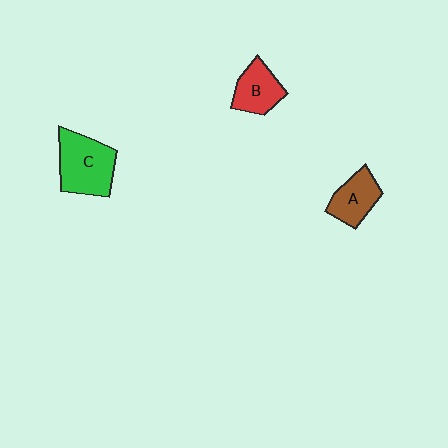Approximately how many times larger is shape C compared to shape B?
Approximately 1.6 times.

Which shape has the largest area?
Shape C (green).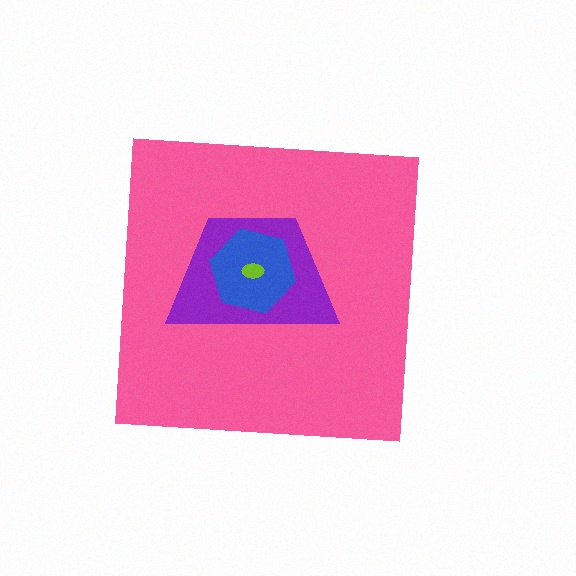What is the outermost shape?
The pink square.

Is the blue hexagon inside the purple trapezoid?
Yes.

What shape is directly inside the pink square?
The purple trapezoid.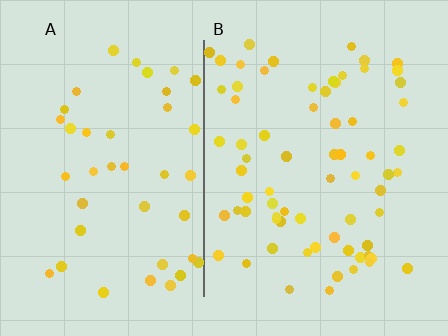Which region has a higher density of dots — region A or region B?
B (the right).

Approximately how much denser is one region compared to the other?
Approximately 1.7× — region B over region A.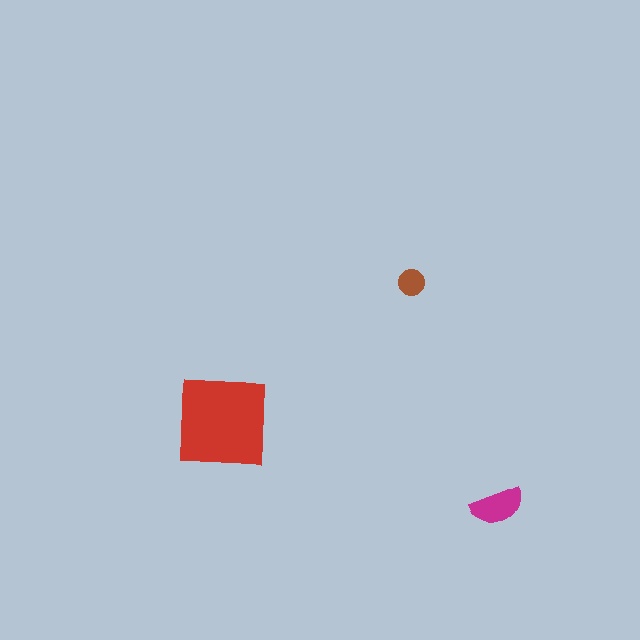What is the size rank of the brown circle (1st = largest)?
3rd.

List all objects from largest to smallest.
The red square, the magenta semicircle, the brown circle.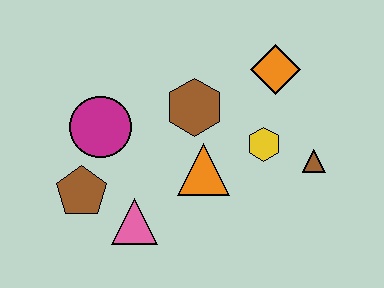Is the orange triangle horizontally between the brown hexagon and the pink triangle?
No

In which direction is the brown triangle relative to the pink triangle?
The brown triangle is to the right of the pink triangle.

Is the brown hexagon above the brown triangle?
Yes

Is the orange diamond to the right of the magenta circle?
Yes